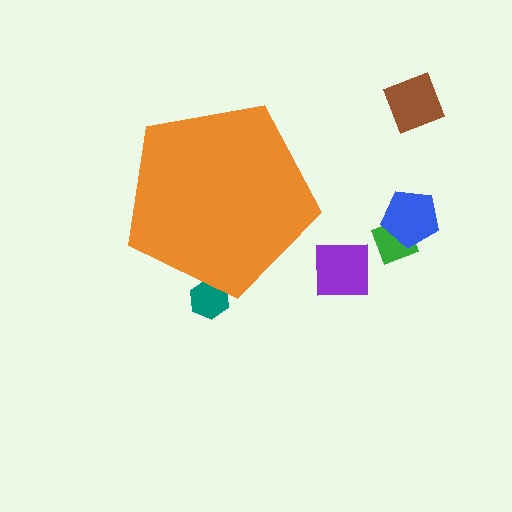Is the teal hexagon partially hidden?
Yes, the teal hexagon is partially hidden behind the orange pentagon.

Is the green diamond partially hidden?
No, the green diamond is fully visible.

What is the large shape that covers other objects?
An orange pentagon.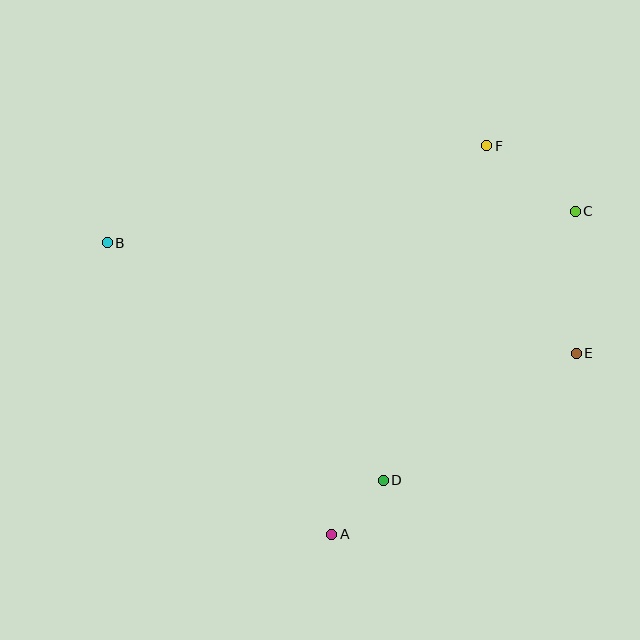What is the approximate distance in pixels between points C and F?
The distance between C and F is approximately 110 pixels.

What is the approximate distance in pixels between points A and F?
The distance between A and F is approximately 419 pixels.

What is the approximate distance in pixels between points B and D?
The distance between B and D is approximately 364 pixels.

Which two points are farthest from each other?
Points B and E are farthest from each other.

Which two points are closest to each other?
Points A and D are closest to each other.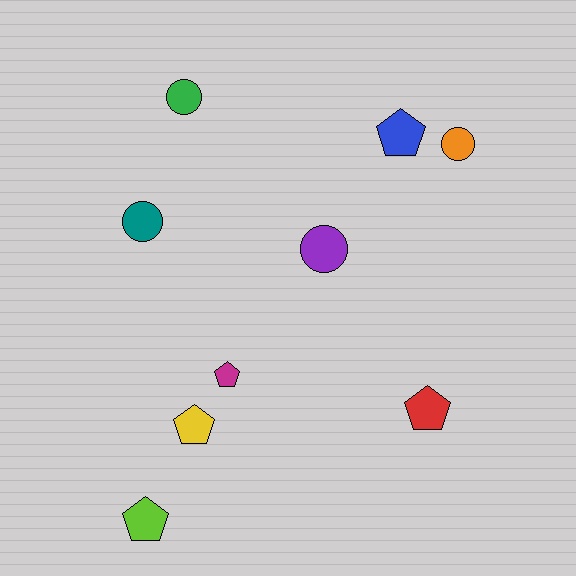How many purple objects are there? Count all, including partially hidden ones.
There is 1 purple object.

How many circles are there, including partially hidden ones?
There are 4 circles.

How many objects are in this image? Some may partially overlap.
There are 9 objects.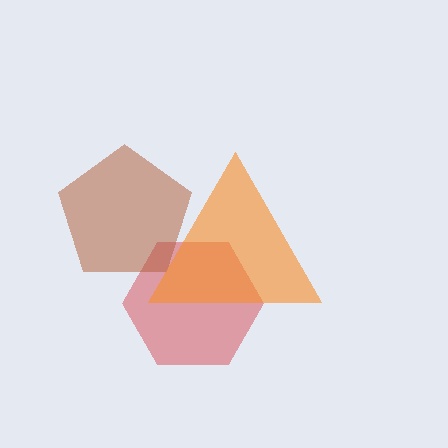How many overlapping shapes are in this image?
There are 3 overlapping shapes in the image.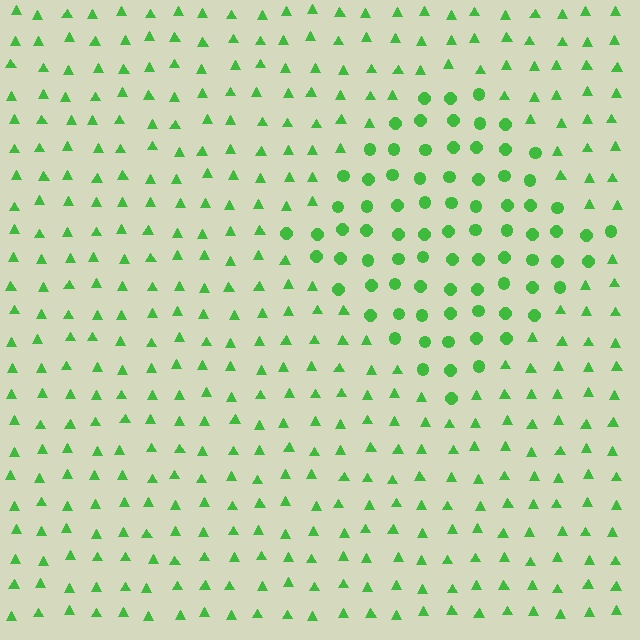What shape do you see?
I see a diamond.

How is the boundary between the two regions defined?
The boundary is defined by a change in element shape: circles inside vs. triangles outside. All elements share the same color and spacing.